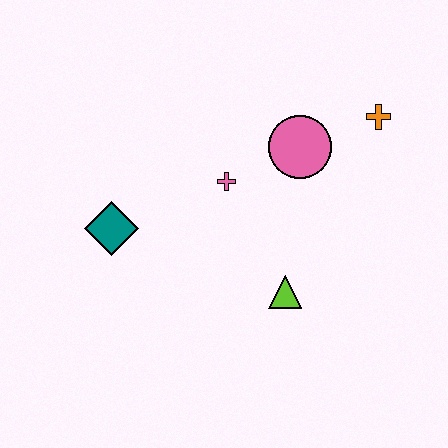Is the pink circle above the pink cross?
Yes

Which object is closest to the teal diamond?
The pink cross is closest to the teal diamond.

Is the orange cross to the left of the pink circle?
No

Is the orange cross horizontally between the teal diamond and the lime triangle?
No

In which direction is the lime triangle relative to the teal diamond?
The lime triangle is to the right of the teal diamond.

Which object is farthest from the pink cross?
The orange cross is farthest from the pink cross.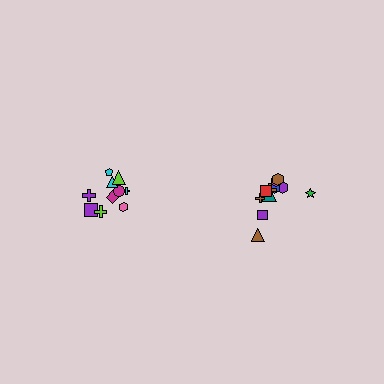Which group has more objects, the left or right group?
The right group.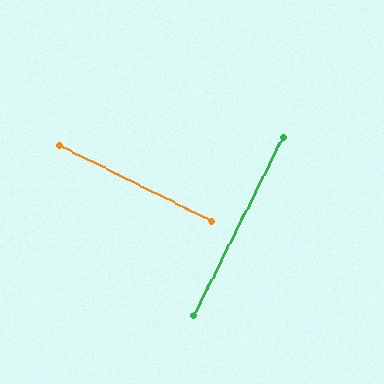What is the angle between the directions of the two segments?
Approximately 90 degrees.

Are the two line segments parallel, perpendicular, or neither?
Perpendicular — they meet at approximately 90°.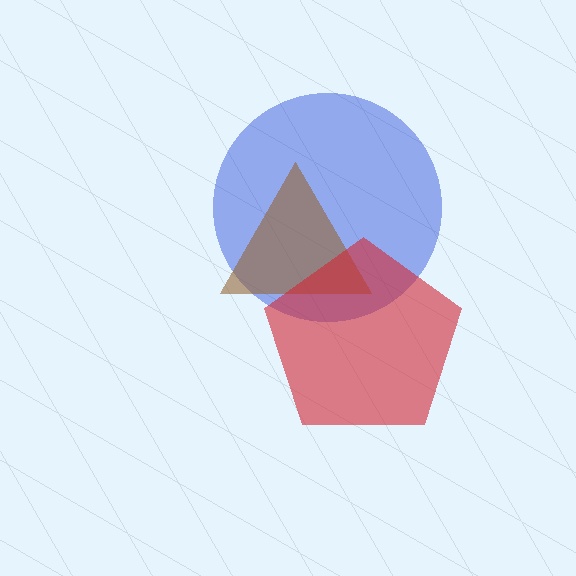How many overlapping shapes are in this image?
There are 3 overlapping shapes in the image.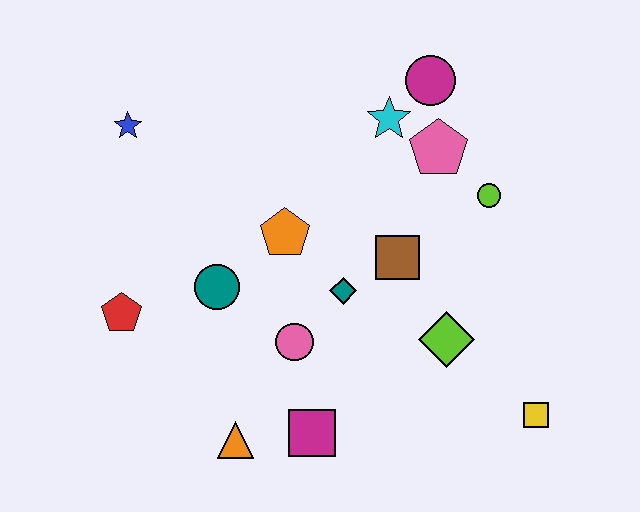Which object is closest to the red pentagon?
The teal circle is closest to the red pentagon.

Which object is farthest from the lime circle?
The red pentagon is farthest from the lime circle.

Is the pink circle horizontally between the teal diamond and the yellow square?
No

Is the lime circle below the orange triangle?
No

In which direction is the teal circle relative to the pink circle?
The teal circle is to the left of the pink circle.